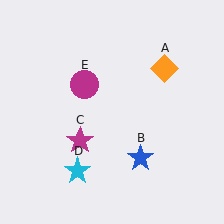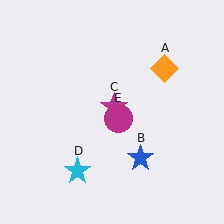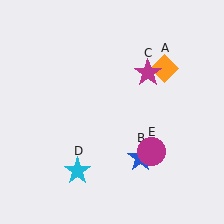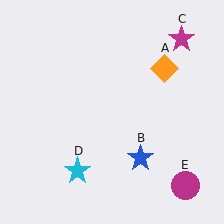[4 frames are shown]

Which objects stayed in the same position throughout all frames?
Orange diamond (object A) and blue star (object B) and cyan star (object D) remained stationary.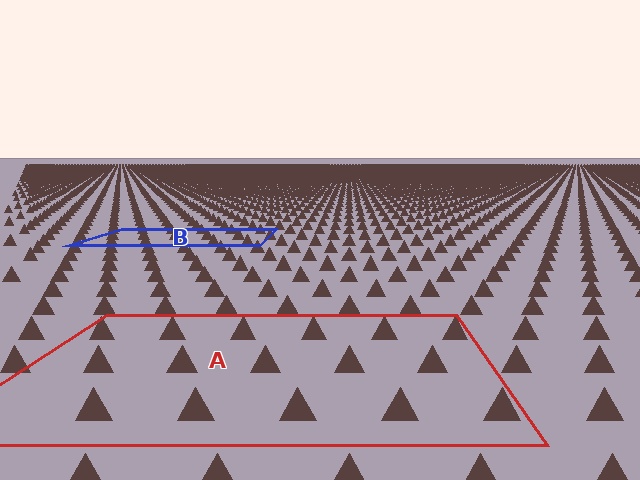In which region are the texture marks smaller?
The texture marks are smaller in region B, because it is farther away.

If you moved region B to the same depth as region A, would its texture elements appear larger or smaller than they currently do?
They would appear larger. At a closer depth, the same texture elements are projected at a bigger on-screen size.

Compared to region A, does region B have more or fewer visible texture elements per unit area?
Region B has more texture elements per unit area — they are packed more densely because it is farther away.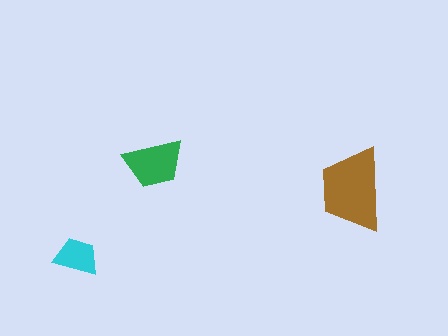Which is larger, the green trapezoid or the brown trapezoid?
The brown one.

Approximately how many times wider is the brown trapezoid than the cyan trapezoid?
About 2 times wider.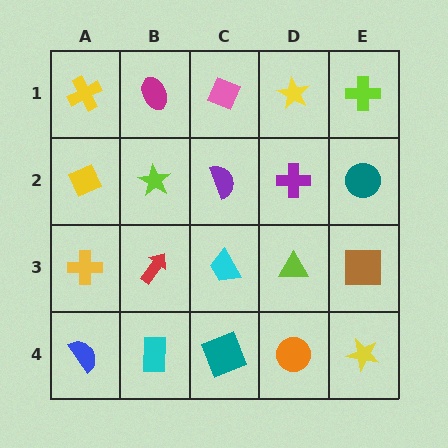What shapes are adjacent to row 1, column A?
A yellow diamond (row 2, column A), a magenta ellipse (row 1, column B).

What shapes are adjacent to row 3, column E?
A teal circle (row 2, column E), a yellow star (row 4, column E), a lime triangle (row 3, column D).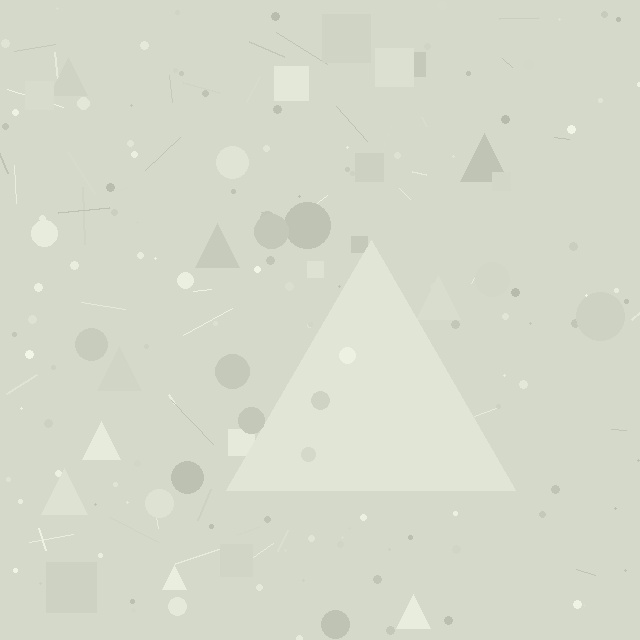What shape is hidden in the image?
A triangle is hidden in the image.